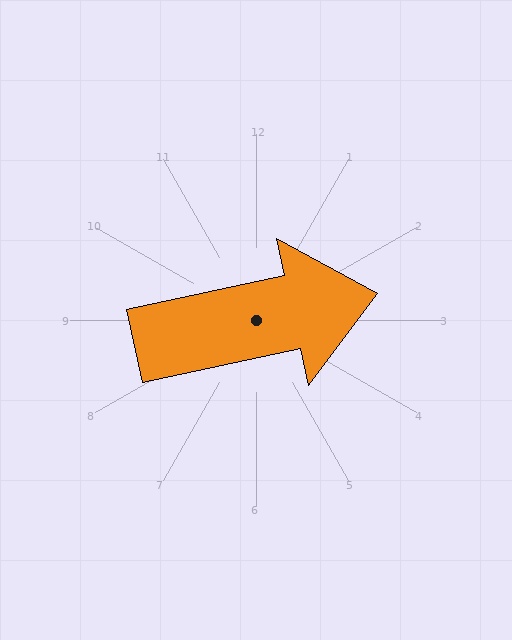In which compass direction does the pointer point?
East.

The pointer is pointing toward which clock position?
Roughly 3 o'clock.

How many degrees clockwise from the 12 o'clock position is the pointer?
Approximately 78 degrees.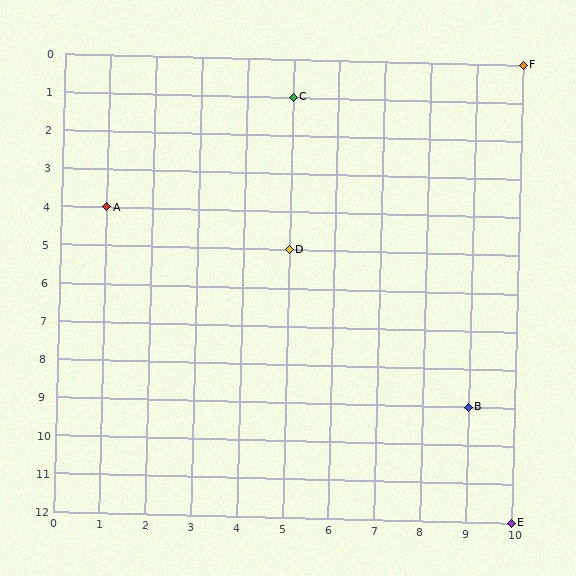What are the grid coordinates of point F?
Point F is at grid coordinates (10, 0).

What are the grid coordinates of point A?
Point A is at grid coordinates (1, 4).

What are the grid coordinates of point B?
Point B is at grid coordinates (9, 9).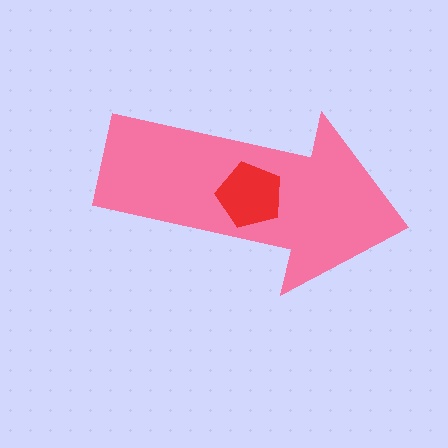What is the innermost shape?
The red pentagon.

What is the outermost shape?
The pink arrow.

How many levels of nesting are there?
2.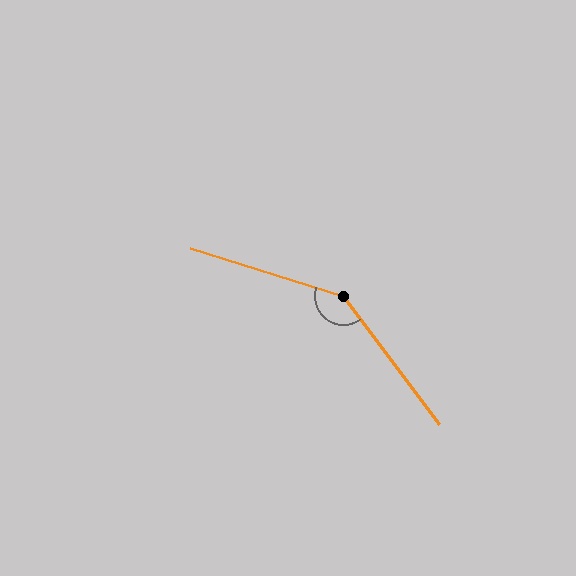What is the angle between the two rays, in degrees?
Approximately 144 degrees.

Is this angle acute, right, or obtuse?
It is obtuse.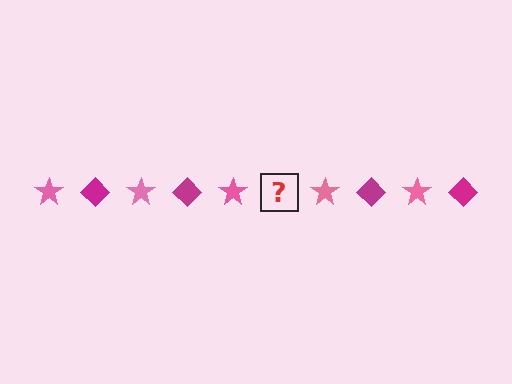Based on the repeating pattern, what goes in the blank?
The blank should be a magenta diamond.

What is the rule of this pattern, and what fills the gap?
The rule is that the pattern alternates between pink star and magenta diamond. The gap should be filled with a magenta diamond.